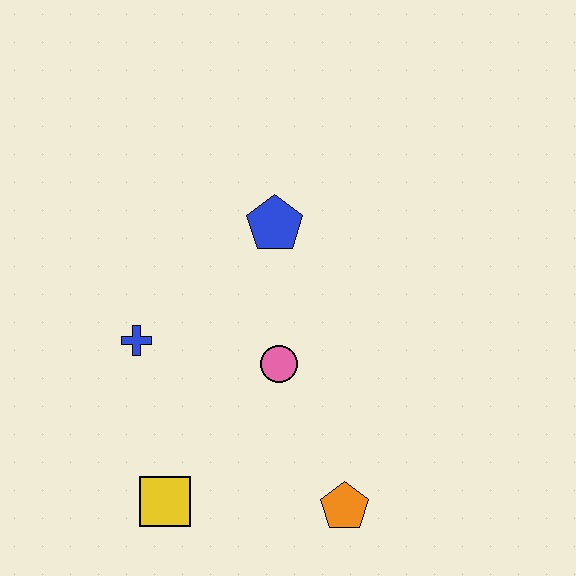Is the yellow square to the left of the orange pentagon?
Yes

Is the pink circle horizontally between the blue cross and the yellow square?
No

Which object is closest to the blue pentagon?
The pink circle is closest to the blue pentagon.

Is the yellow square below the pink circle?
Yes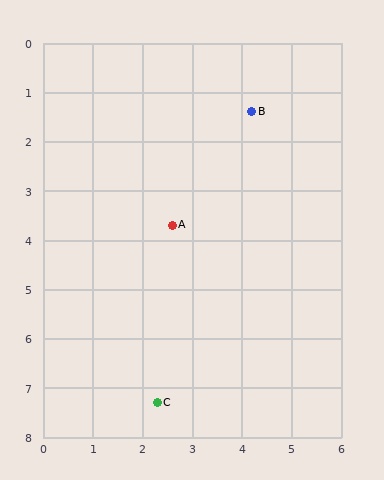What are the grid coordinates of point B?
Point B is at approximately (4.2, 1.4).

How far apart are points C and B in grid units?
Points C and B are about 6.2 grid units apart.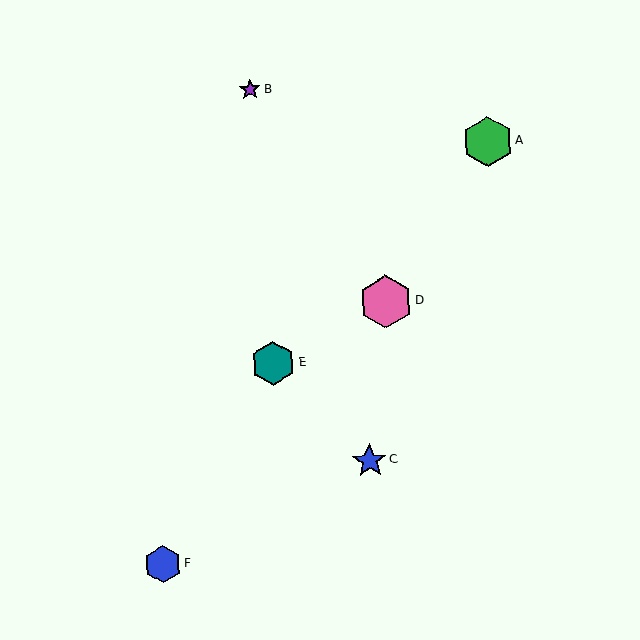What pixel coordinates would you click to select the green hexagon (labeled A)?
Click at (488, 142) to select the green hexagon A.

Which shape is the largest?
The pink hexagon (labeled D) is the largest.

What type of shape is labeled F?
Shape F is a blue hexagon.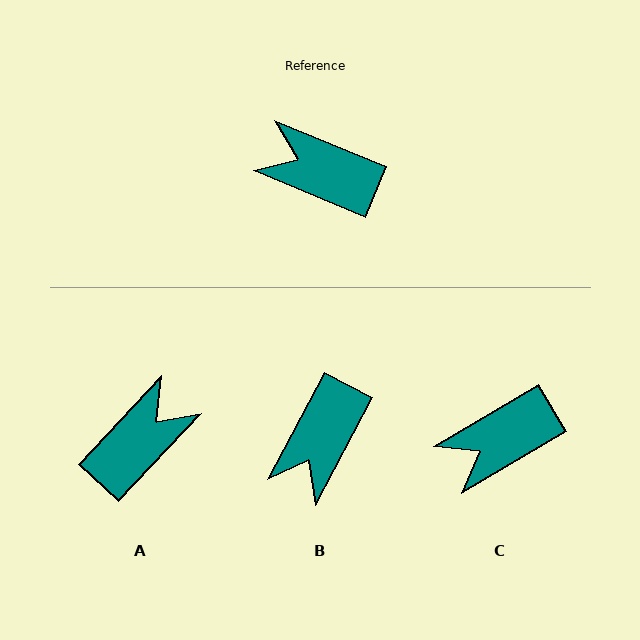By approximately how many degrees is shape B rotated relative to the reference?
Approximately 85 degrees counter-clockwise.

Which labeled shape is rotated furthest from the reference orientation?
A, about 111 degrees away.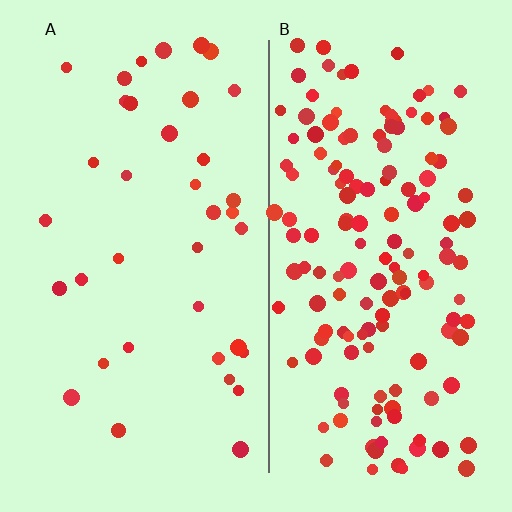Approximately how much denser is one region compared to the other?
Approximately 4.1× — region B over region A.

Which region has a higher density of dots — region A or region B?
B (the right).